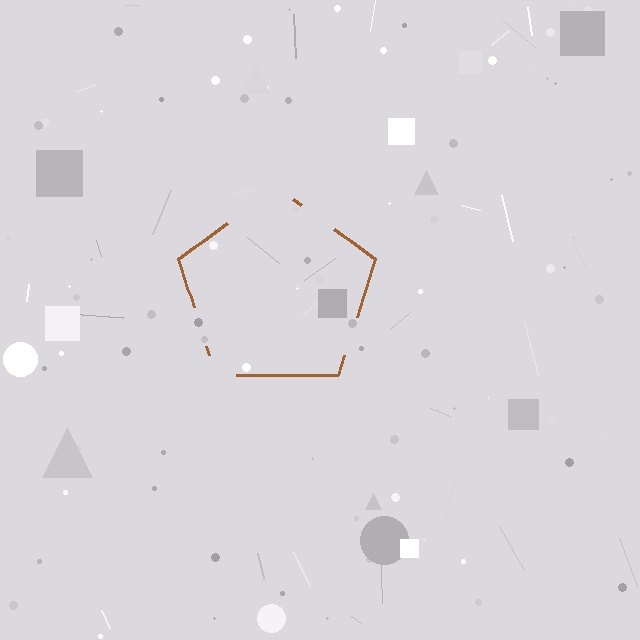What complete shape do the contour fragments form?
The contour fragments form a pentagon.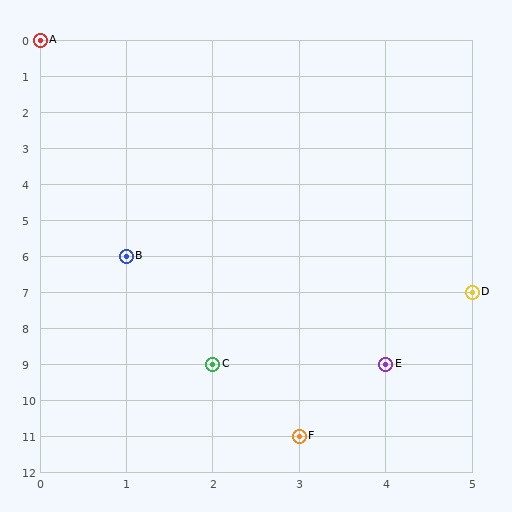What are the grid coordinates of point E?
Point E is at grid coordinates (4, 9).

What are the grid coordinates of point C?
Point C is at grid coordinates (2, 9).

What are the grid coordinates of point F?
Point F is at grid coordinates (3, 11).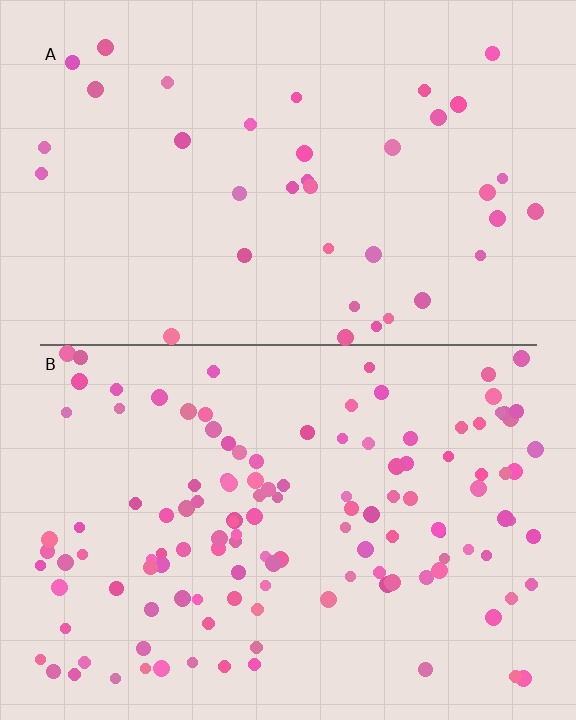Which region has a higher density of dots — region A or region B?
B (the bottom).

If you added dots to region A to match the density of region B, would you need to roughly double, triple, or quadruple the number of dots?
Approximately triple.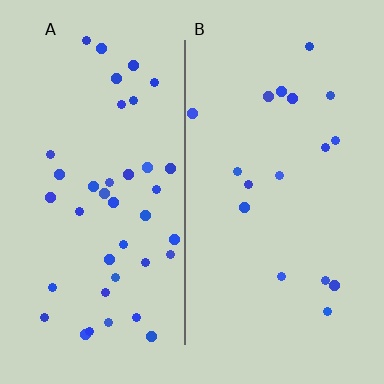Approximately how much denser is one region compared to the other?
Approximately 2.4× — region A over region B.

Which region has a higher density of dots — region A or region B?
A (the left).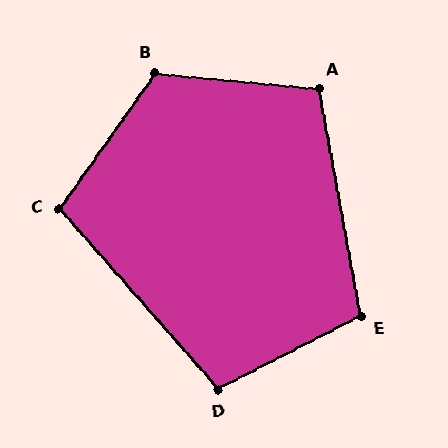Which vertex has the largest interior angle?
B, at approximately 120 degrees.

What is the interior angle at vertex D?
Approximately 104 degrees (obtuse).